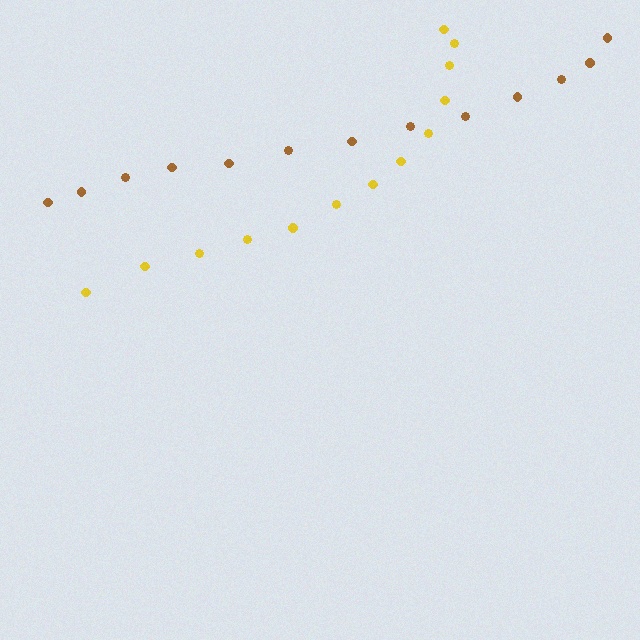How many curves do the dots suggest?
There are 2 distinct paths.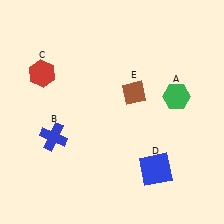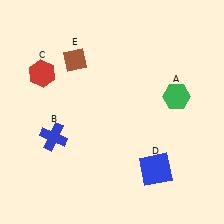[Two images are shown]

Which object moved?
The brown diamond (E) moved left.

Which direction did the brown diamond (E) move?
The brown diamond (E) moved left.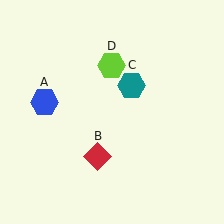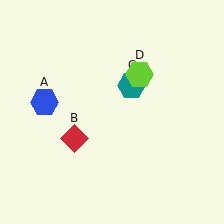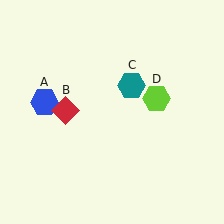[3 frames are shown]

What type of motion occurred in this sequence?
The red diamond (object B), lime hexagon (object D) rotated clockwise around the center of the scene.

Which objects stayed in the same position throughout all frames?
Blue hexagon (object A) and teal hexagon (object C) remained stationary.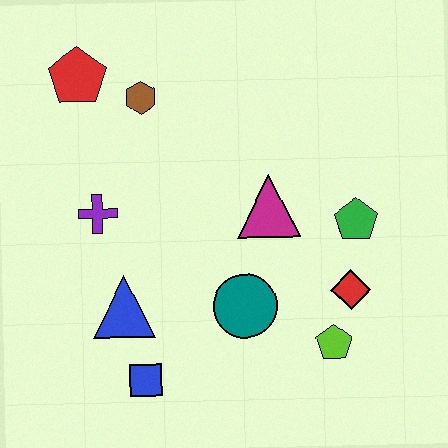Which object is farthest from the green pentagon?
The red pentagon is farthest from the green pentagon.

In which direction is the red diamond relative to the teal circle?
The red diamond is to the right of the teal circle.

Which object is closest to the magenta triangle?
The green pentagon is closest to the magenta triangle.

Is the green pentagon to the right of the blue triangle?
Yes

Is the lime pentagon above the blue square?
Yes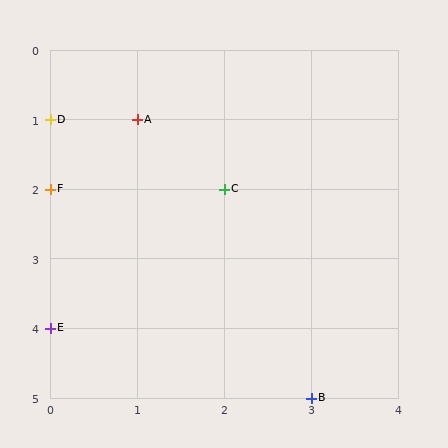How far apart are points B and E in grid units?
Points B and E are 3 columns and 1 row apart (about 3.2 grid units diagonally).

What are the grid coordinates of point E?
Point E is at grid coordinates (0, 4).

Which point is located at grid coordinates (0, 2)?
Point F is at (0, 2).